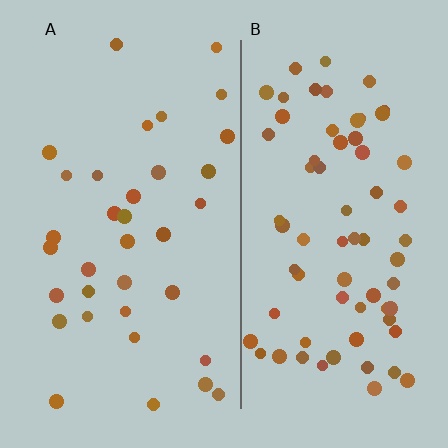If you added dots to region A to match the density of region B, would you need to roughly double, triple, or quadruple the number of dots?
Approximately double.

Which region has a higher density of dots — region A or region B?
B (the right).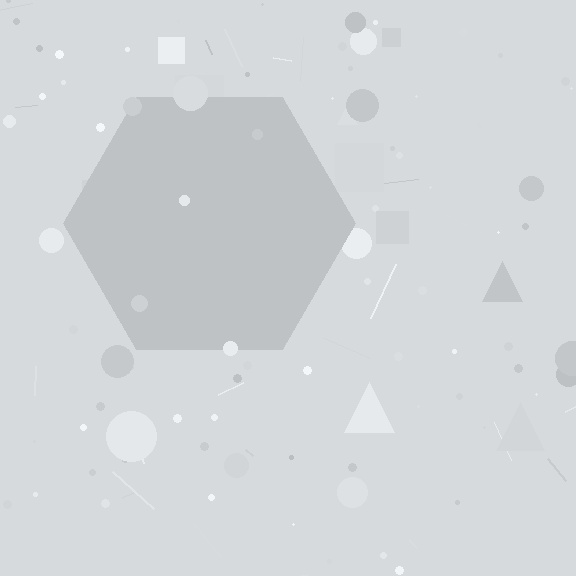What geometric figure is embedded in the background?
A hexagon is embedded in the background.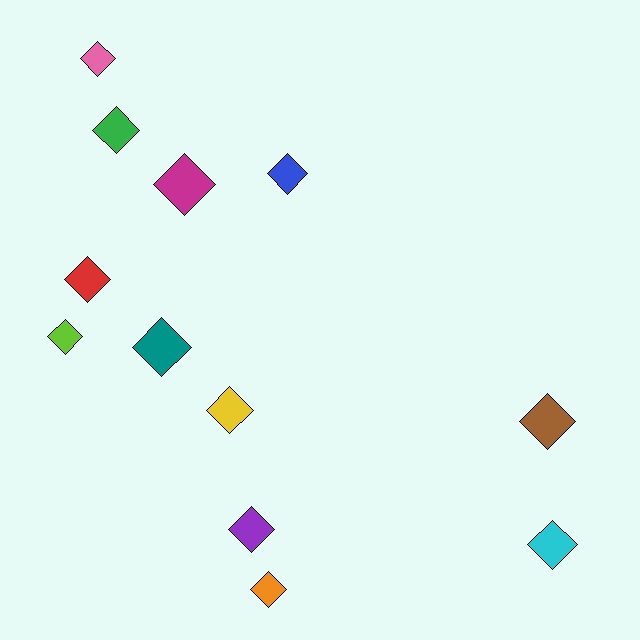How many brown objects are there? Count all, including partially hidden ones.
There is 1 brown object.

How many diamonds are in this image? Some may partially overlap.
There are 12 diamonds.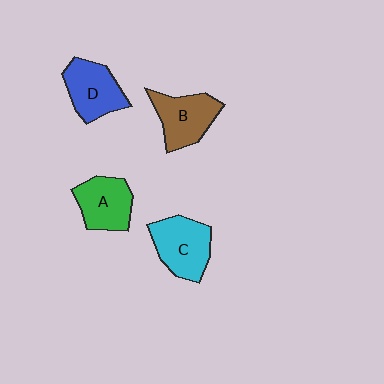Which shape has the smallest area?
Shape A (green).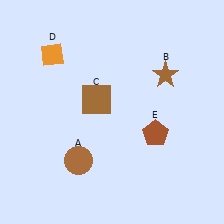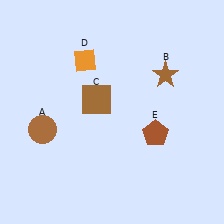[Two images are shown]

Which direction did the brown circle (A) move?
The brown circle (A) moved left.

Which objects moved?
The objects that moved are: the brown circle (A), the orange diamond (D).